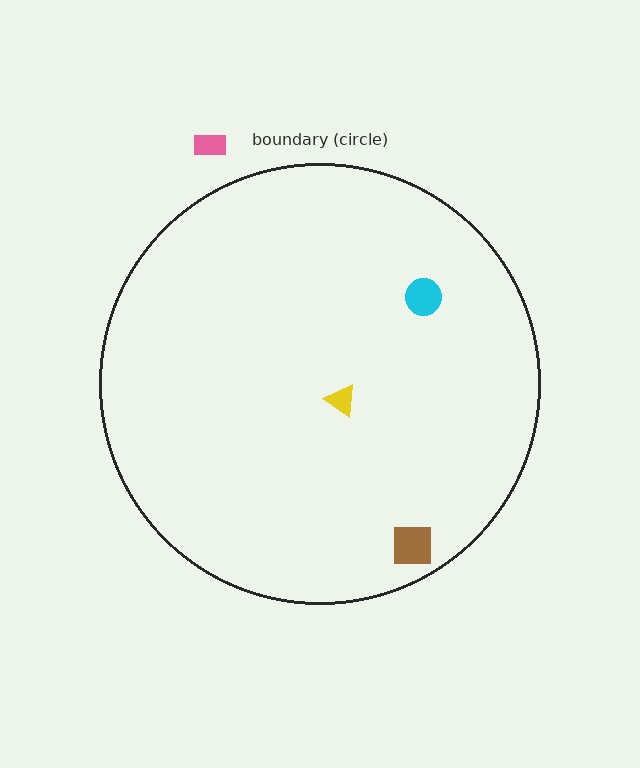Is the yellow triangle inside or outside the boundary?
Inside.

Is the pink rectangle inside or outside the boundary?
Outside.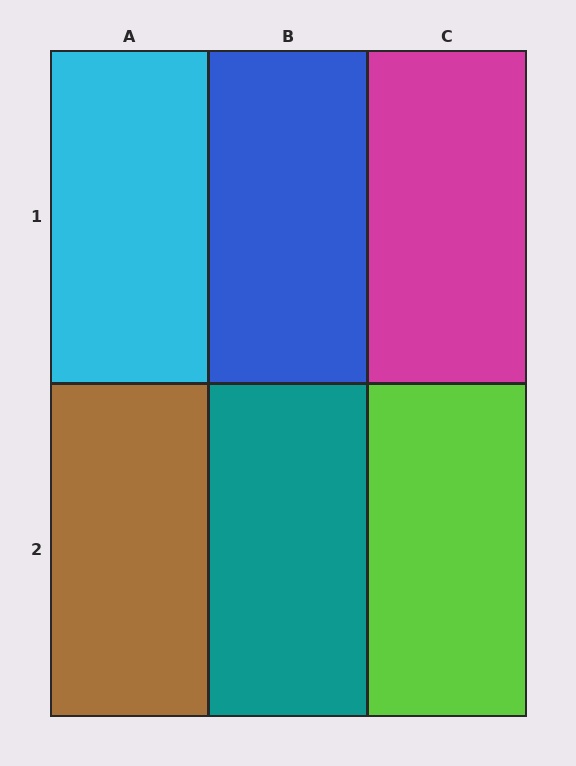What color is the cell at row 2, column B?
Teal.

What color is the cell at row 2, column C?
Lime.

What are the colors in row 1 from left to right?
Cyan, blue, magenta.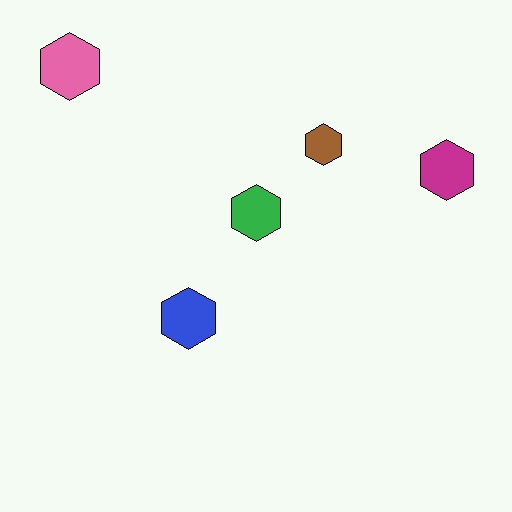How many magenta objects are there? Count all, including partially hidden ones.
There is 1 magenta object.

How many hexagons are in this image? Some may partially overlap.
There are 5 hexagons.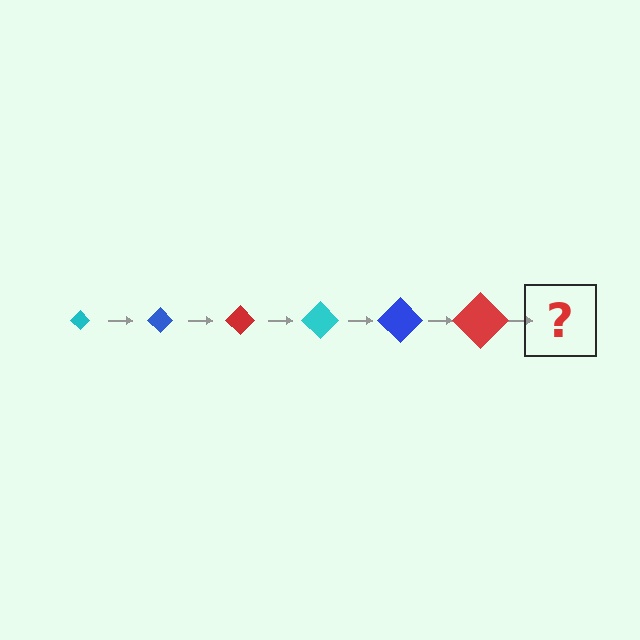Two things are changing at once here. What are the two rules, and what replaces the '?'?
The two rules are that the diamond grows larger each step and the color cycles through cyan, blue, and red. The '?' should be a cyan diamond, larger than the previous one.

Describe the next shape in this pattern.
It should be a cyan diamond, larger than the previous one.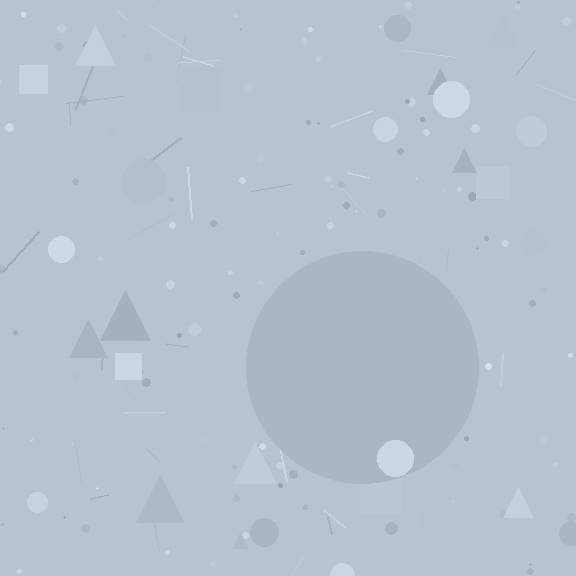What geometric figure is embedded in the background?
A circle is embedded in the background.